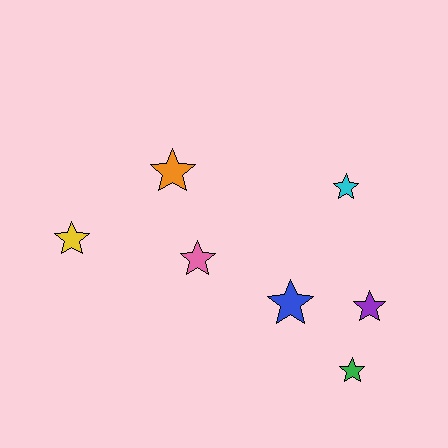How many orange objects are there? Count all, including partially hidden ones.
There is 1 orange object.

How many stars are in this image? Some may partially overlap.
There are 7 stars.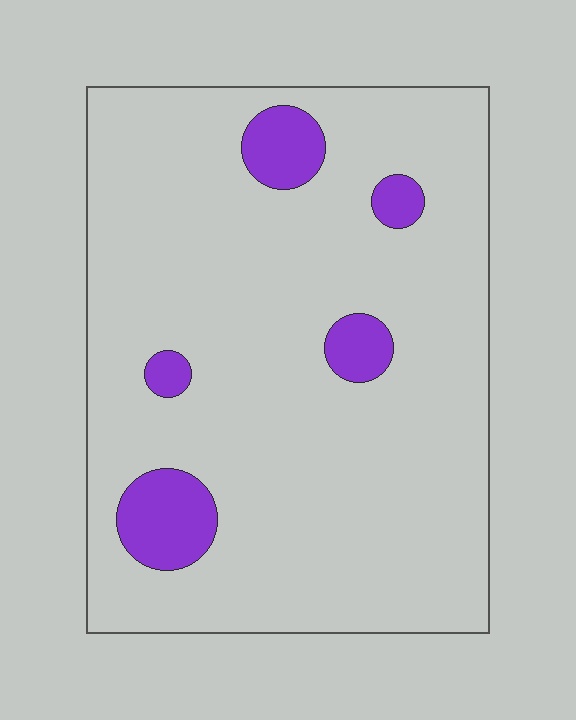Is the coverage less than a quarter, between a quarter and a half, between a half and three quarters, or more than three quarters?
Less than a quarter.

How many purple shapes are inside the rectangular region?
5.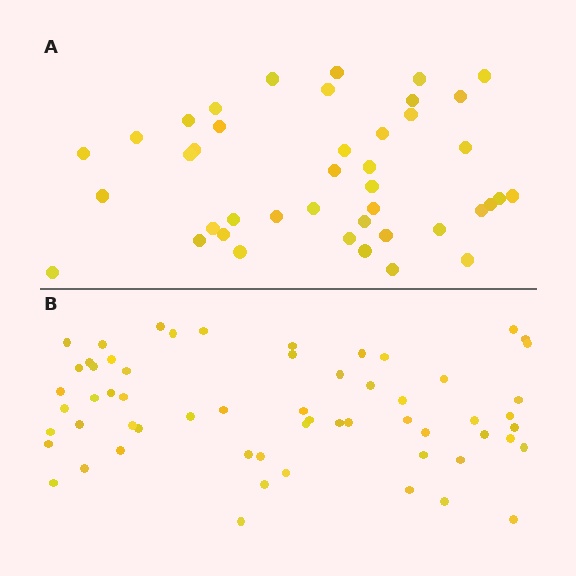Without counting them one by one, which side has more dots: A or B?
Region B (the bottom region) has more dots.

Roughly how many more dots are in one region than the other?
Region B has approximately 20 more dots than region A.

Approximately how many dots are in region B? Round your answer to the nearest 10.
About 60 dots.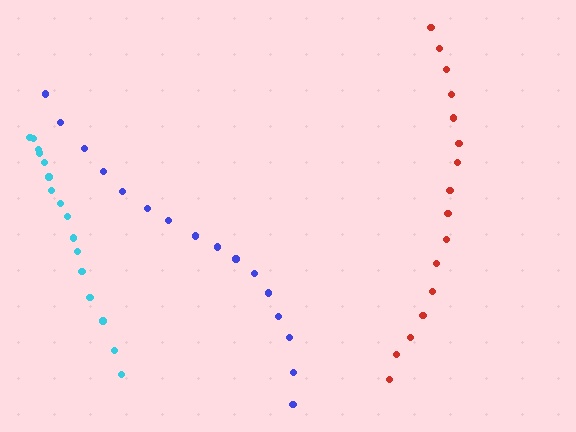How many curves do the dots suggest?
There are 3 distinct paths.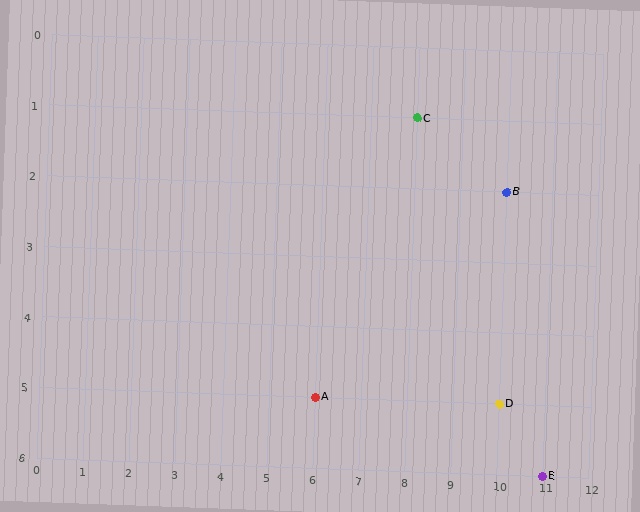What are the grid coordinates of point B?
Point B is at grid coordinates (10, 2).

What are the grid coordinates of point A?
Point A is at grid coordinates (6, 5).